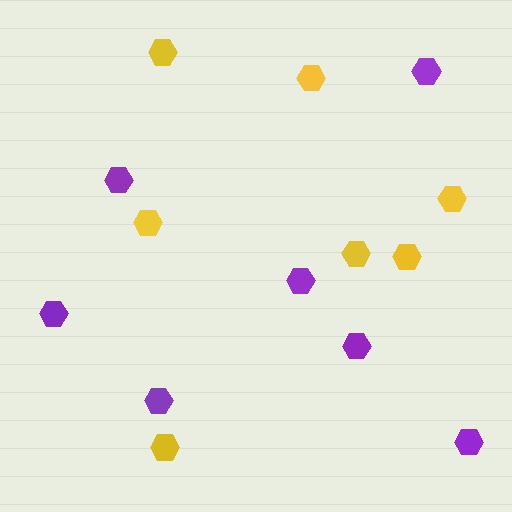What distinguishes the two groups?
There are 2 groups: one group of purple hexagons (7) and one group of yellow hexagons (7).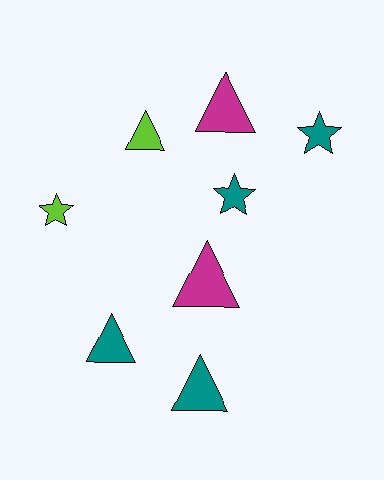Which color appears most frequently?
Teal, with 4 objects.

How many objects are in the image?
There are 8 objects.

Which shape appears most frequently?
Triangle, with 5 objects.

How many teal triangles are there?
There are 2 teal triangles.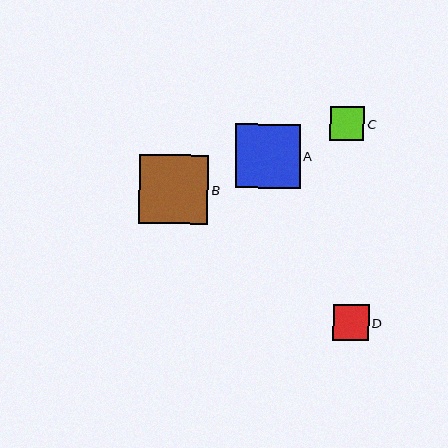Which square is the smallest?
Square C is the smallest with a size of approximately 34 pixels.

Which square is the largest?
Square B is the largest with a size of approximately 69 pixels.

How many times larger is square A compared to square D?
Square A is approximately 1.8 times the size of square D.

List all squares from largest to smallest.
From largest to smallest: B, A, D, C.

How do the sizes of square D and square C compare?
Square D and square C are approximately the same size.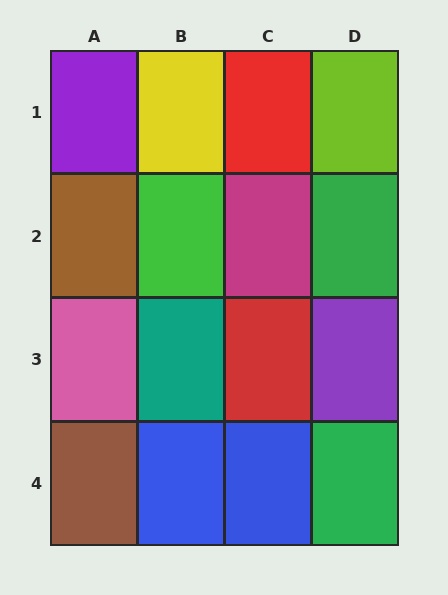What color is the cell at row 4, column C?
Blue.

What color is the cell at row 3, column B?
Teal.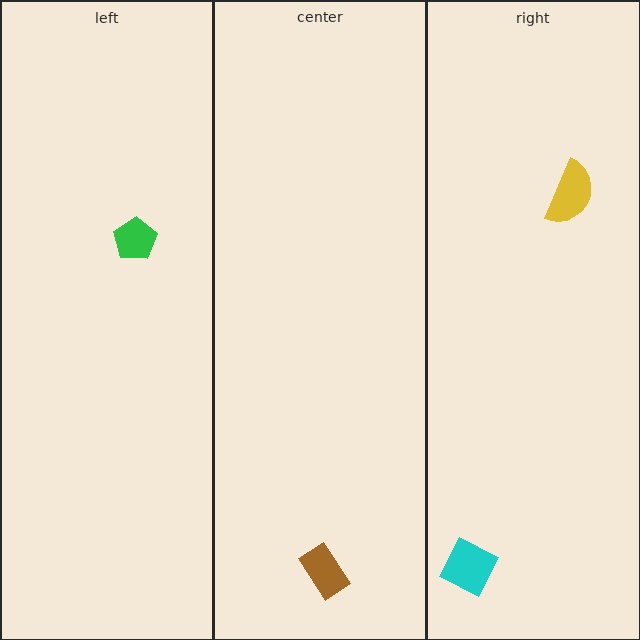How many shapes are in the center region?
1.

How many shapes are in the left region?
1.